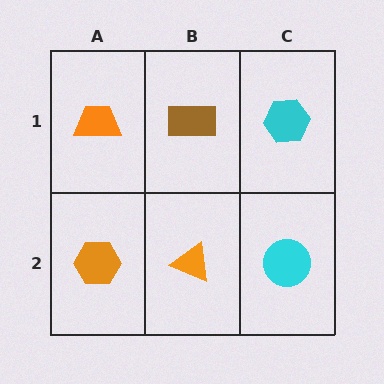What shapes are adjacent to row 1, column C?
A cyan circle (row 2, column C), a brown rectangle (row 1, column B).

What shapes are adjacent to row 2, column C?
A cyan hexagon (row 1, column C), an orange triangle (row 2, column B).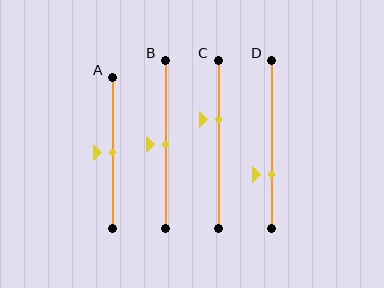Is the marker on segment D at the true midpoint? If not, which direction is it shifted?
No, the marker on segment D is shifted downward by about 18% of the segment length.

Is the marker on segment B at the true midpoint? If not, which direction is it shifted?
Yes, the marker on segment B is at the true midpoint.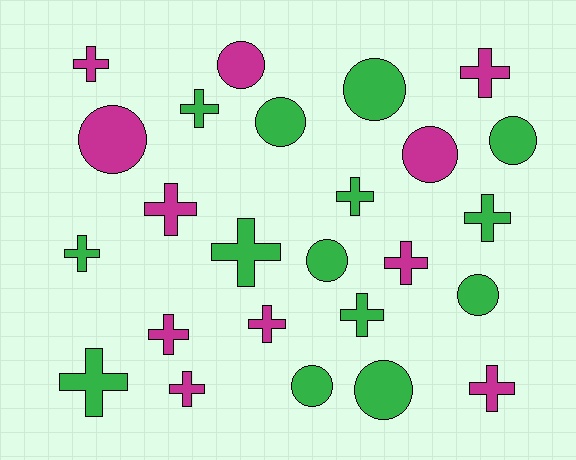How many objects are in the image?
There are 25 objects.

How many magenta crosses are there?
There are 8 magenta crosses.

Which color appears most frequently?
Green, with 14 objects.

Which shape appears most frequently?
Cross, with 15 objects.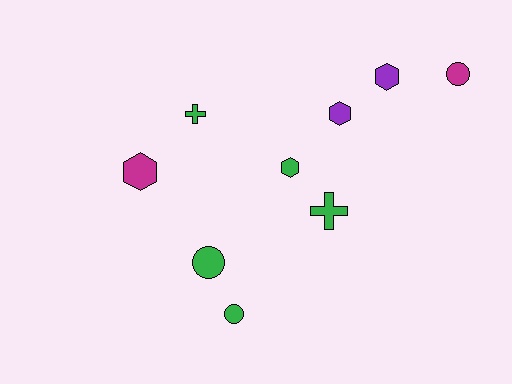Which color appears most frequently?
Green, with 5 objects.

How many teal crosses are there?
There are no teal crosses.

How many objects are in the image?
There are 9 objects.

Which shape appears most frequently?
Hexagon, with 4 objects.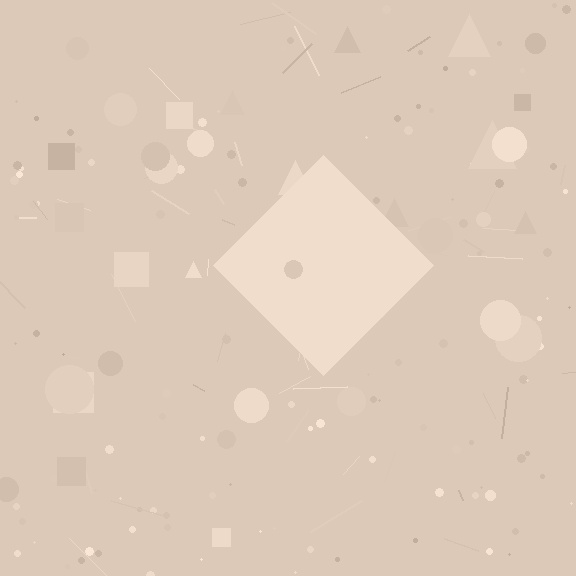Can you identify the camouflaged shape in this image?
The camouflaged shape is a diamond.